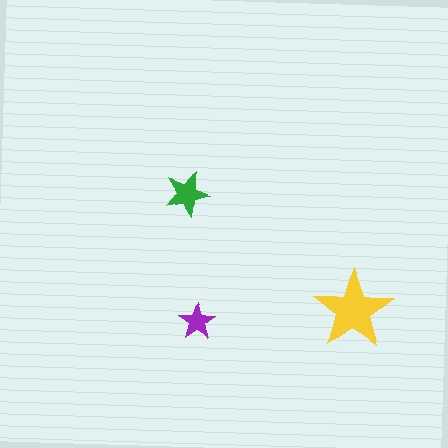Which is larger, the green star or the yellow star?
The yellow one.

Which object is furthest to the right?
The yellow star is rightmost.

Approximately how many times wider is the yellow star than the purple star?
About 2 times wider.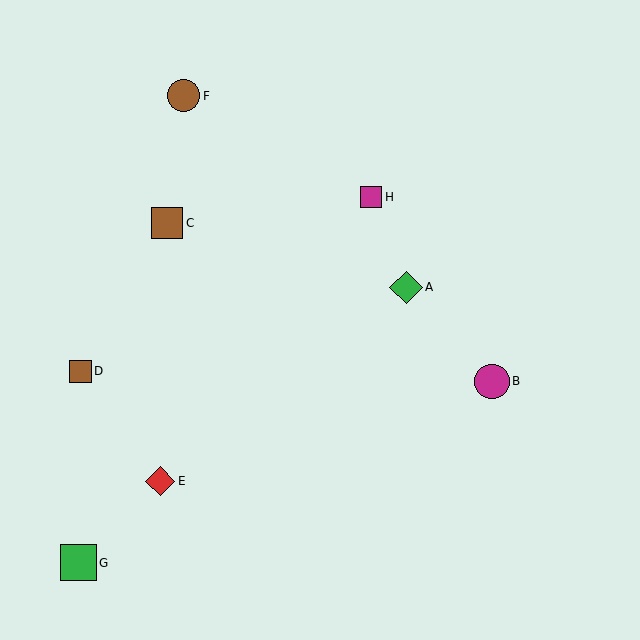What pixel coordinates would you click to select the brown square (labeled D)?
Click at (80, 371) to select the brown square D.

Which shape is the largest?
The green square (labeled G) is the largest.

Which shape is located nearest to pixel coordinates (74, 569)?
The green square (labeled G) at (79, 563) is nearest to that location.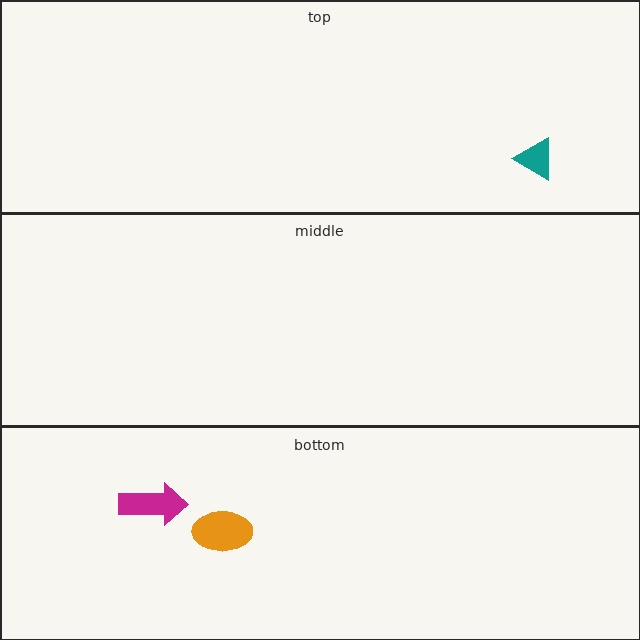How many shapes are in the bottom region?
2.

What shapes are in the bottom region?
The orange ellipse, the magenta arrow.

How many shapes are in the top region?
1.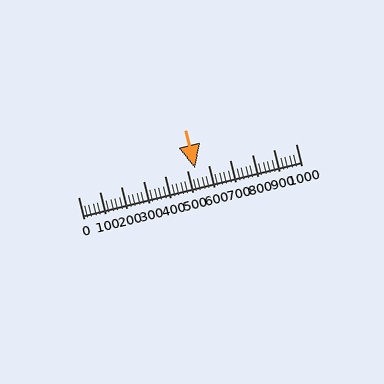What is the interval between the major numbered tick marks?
The major tick marks are spaced 100 units apart.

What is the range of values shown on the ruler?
The ruler shows values from 0 to 1000.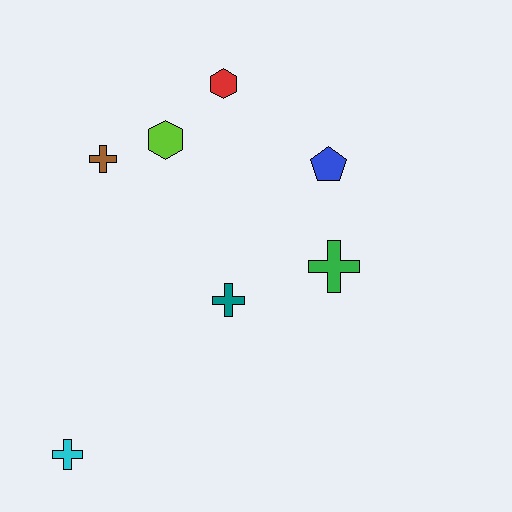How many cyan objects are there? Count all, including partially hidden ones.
There is 1 cyan object.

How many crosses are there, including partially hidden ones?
There are 4 crosses.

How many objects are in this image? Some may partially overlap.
There are 7 objects.